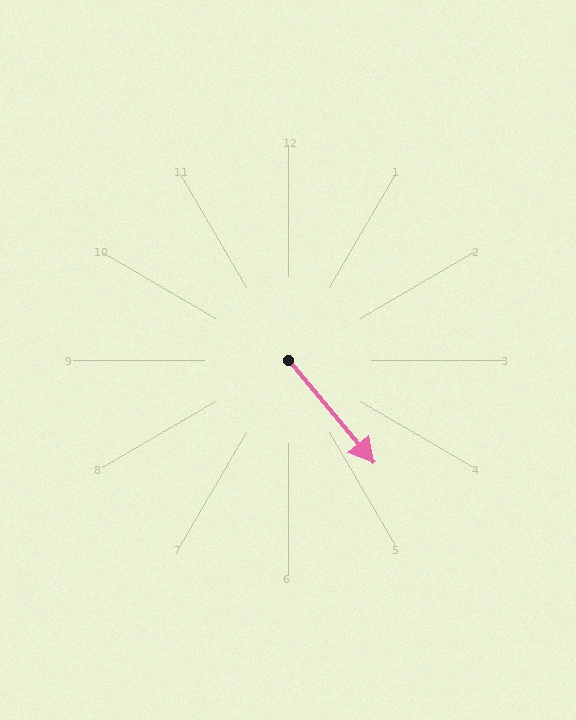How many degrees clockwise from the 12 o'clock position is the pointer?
Approximately 140 degrees.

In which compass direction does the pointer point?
Southeast.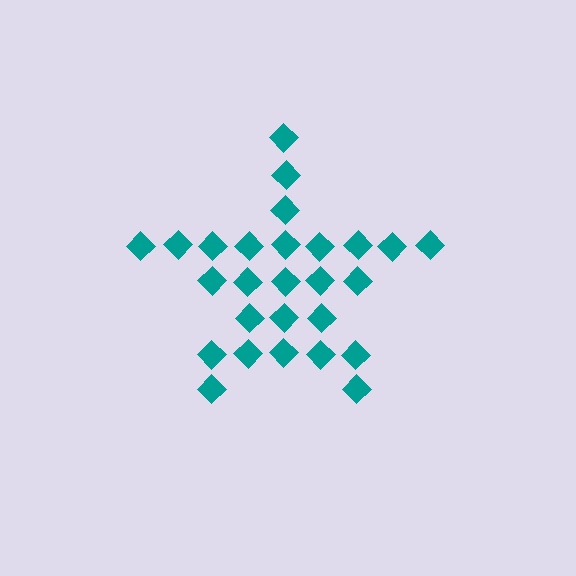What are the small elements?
The small elements are diamonds.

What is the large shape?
The large shape is a star.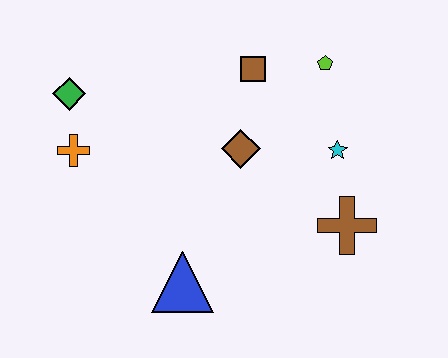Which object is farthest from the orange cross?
The brown cross is farthest from the orange cross.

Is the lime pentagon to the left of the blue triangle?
No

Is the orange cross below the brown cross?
No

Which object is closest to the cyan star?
The brown cross is closest to the cyan star.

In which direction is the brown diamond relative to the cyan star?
The brown diamond is to the left of the cyan star.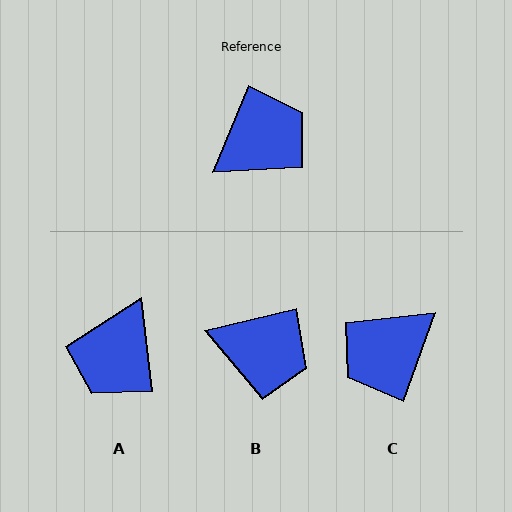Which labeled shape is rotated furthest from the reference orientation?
C, about 177 degrees away.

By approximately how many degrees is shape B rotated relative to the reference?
Approximately 54 degrees clockwise.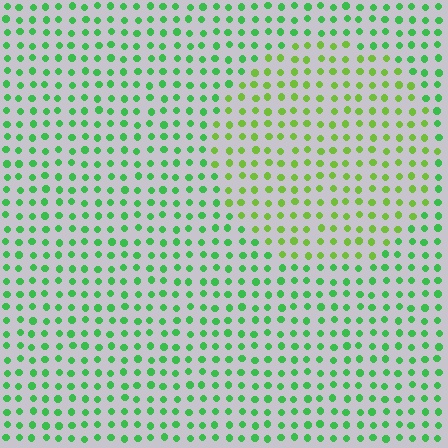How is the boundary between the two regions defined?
The boundary is defined purely by a slight shift in hue (about 33 degrees). Spacing, size, and orientation are identical on both sides.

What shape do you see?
I see a circle.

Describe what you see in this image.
The image is filled with small green elements in a uniform arrangement. A circle-shaped region is visible where the elements are tinted to a slightly different hue, forming a subtle color boundary.